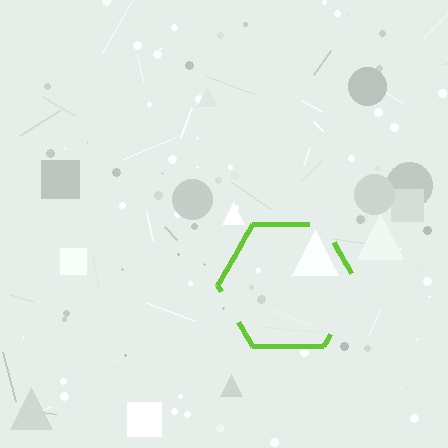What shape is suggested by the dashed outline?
The dashed outline suggests a hexagon.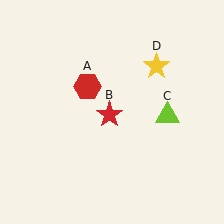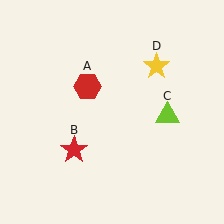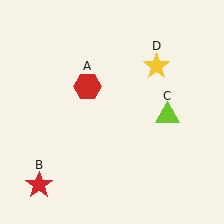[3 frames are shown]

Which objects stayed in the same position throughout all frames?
Red hexagon (object A) and lime triangle (object C) and yellow star (object D) remained stationary.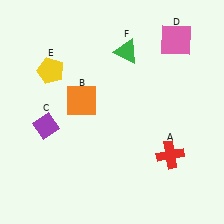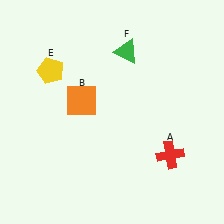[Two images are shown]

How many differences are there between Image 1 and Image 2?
There are 2 differences between the two images.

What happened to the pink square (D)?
The pink square (D) was removed in Image 2. It was in the top-right area of Image 1.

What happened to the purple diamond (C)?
The purple diamond (C) was removed in Image 2. It was in the bottom-left area of Image 1.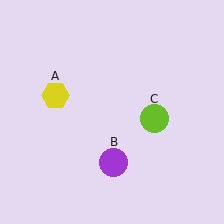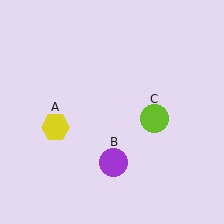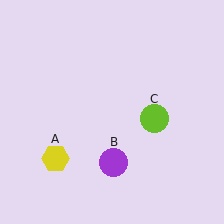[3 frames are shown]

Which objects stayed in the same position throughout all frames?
Purple circle (object B) and lime circle (object C) remained stationary.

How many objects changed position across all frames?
1 object changed position: yellow hexagon (object A).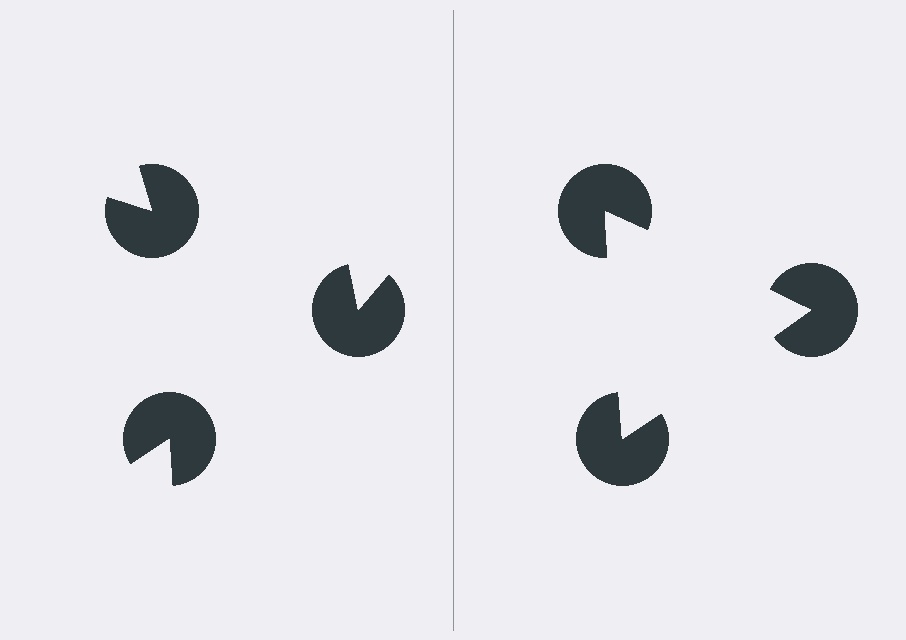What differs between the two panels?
The pac-man discs are positioned identically on both sides; only the wedge orientations differ. On the right they align to a triangle; on the left they are misaligned.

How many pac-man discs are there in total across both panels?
6 — 3 on each side.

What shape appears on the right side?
An illusory triangle.